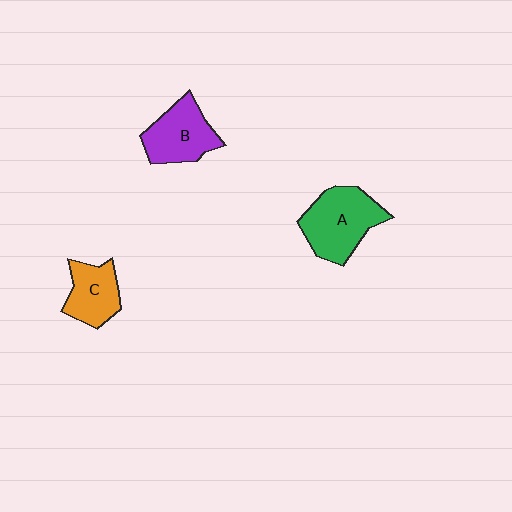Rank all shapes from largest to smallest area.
From largest to smallest: A (green), B (purple), C (orange).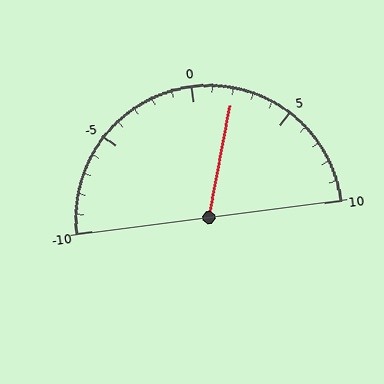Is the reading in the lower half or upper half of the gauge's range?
The reading is in the upper half of the range (-10 to 10).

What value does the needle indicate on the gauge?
The needle indicates approximately 2.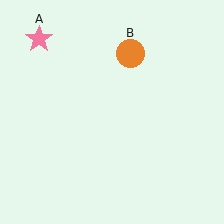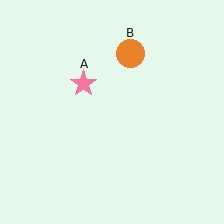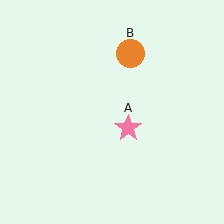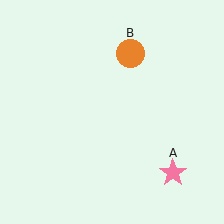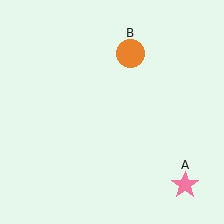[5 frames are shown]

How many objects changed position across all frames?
1 object changed position: pink star (object A).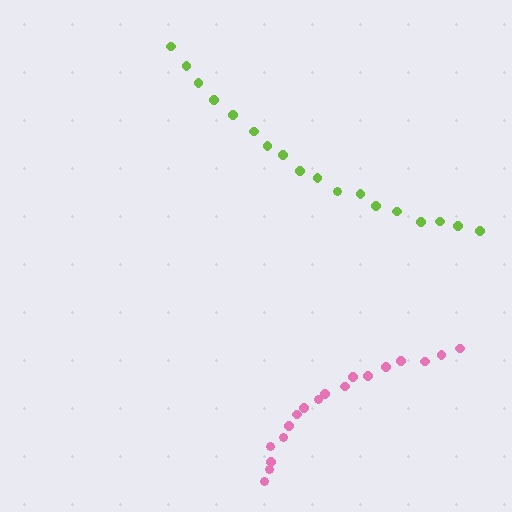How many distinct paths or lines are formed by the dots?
There are 2 distinct paths.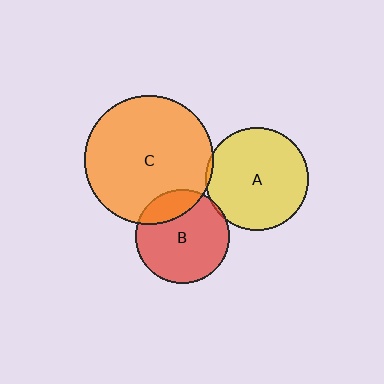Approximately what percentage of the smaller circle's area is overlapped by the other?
Approximately 5%.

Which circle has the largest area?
Circle C (orange).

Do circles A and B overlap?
Yes.